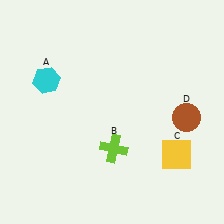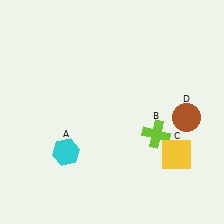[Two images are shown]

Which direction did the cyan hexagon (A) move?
The cyan hexagon (A) moved down.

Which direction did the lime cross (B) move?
The lime cross (B) moved right.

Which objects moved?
The objects that moved are: the cyan hexagon (A), the lime cross (B).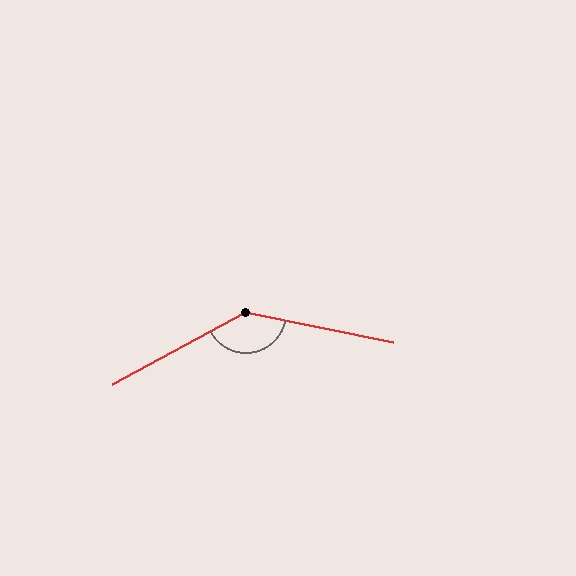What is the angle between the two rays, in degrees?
Approximately 140 degrees.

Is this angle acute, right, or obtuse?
It is obtuse.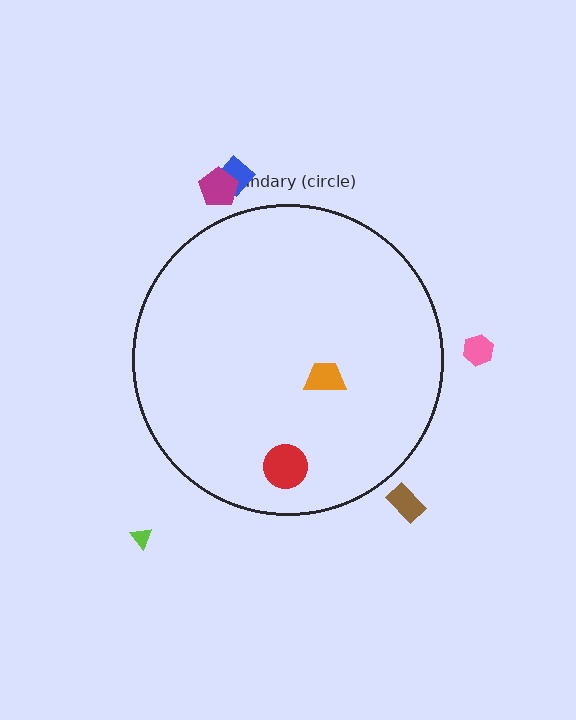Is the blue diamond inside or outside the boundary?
Outside.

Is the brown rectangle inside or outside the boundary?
Outside.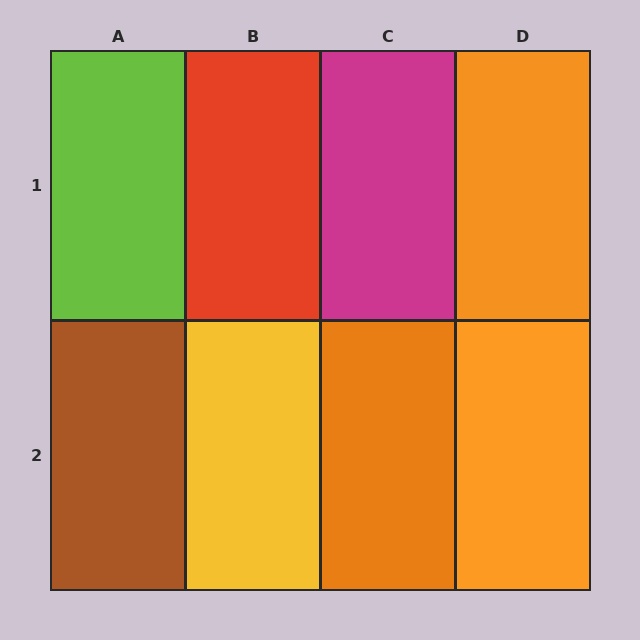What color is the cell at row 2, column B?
Yellow.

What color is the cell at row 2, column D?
Orange.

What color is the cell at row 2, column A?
Brown.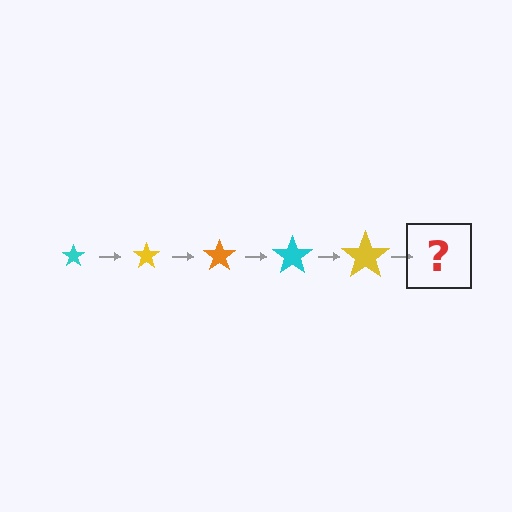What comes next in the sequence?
The next element should be an orange star, larger than the previous one.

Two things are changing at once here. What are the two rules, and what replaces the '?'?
The two rules are that the star grows larger each step and the color cycles through cyan, yellow, and orange. The '?' should be an orange star, larger than the previous one.